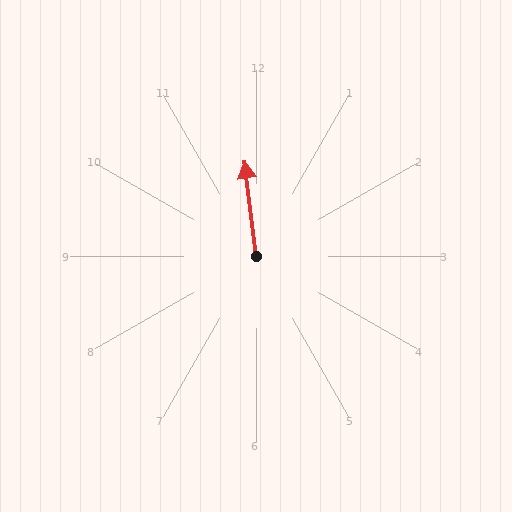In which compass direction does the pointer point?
North.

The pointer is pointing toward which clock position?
Roughly 12 o'clock.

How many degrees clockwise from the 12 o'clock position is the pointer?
Approximately 353 degrees.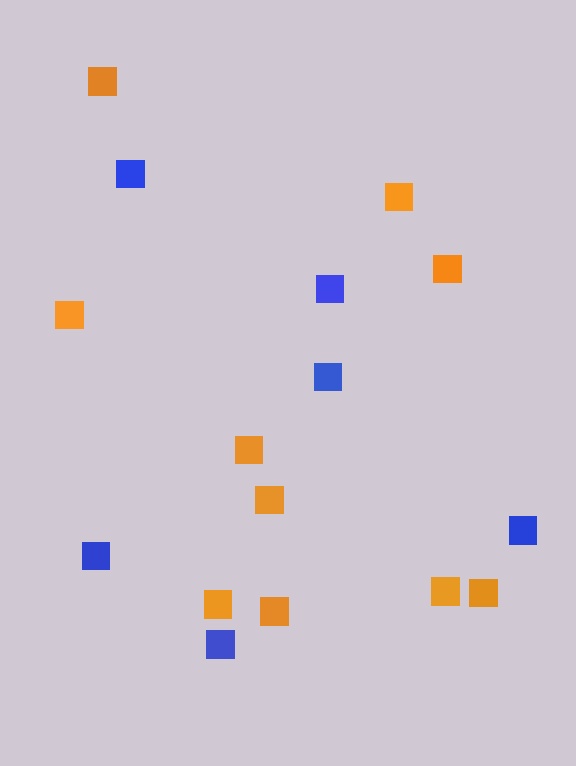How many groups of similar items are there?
There are 2 groups: one group of blue squares (6) and one group of orange squares (10).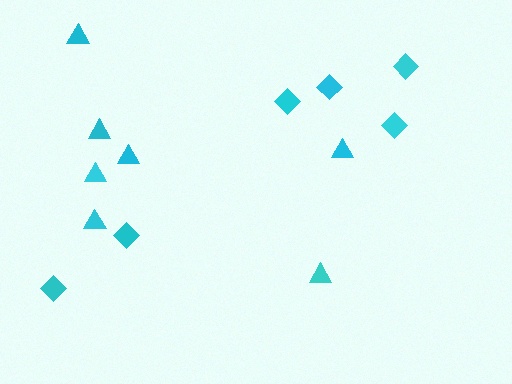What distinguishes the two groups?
There are 2 groups: one group of diamonds (6) and one group of triangles (7).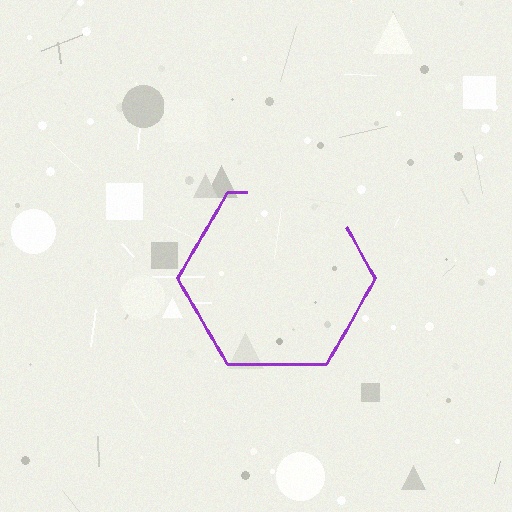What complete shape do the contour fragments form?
The contour fragments form a hexagon.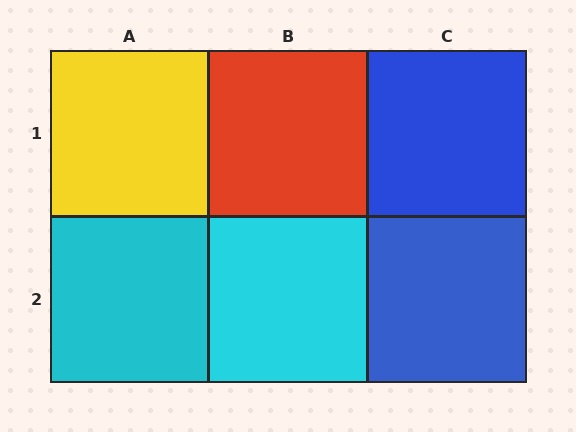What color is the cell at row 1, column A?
Yellow.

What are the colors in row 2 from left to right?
Cyan, cyan, blue.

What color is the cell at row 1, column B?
Red.